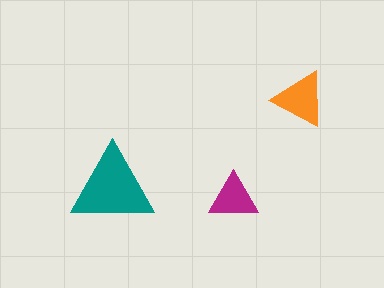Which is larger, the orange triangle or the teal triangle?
The teal one.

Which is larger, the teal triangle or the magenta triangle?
The teal one.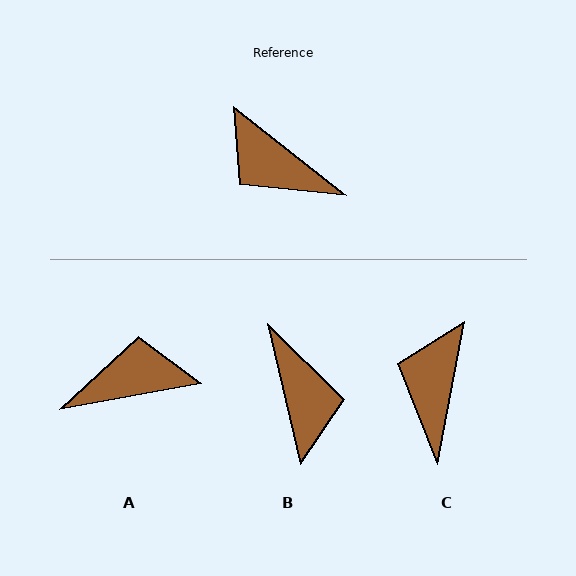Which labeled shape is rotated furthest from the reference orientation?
B, about 141 degrees away.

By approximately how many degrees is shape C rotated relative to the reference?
Approximately 62 degrees clockwise.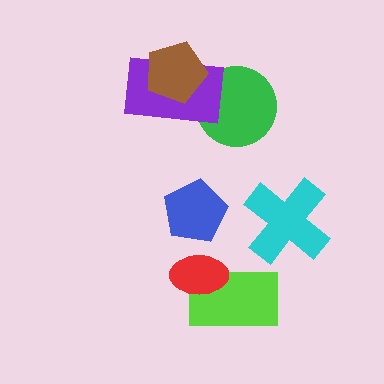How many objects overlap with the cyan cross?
0 objects overlap with the cyan cross.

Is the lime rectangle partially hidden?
Yes, it is partially covered by another shape.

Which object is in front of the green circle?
The purple rectangle is in front of the green circle.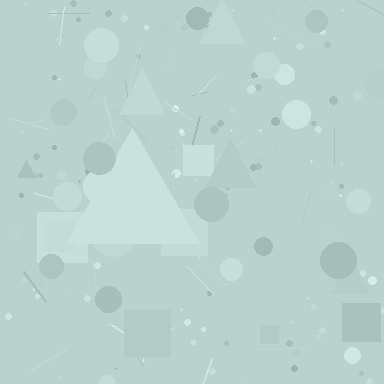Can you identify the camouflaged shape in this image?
The camouflaged shape is a triangle.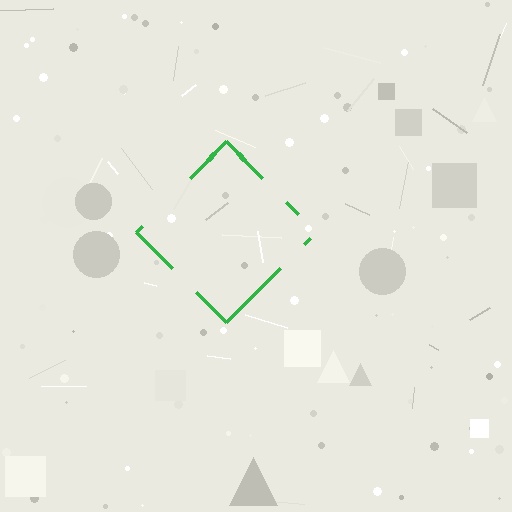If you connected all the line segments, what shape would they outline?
They would outline a diamond.